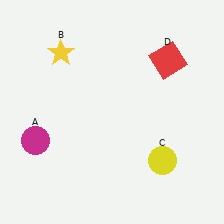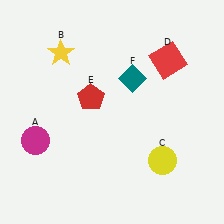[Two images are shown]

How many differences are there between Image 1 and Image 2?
There are 2 differences between the two images.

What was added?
A red pentagon (E), a teal diamond (F) were added in Image 2.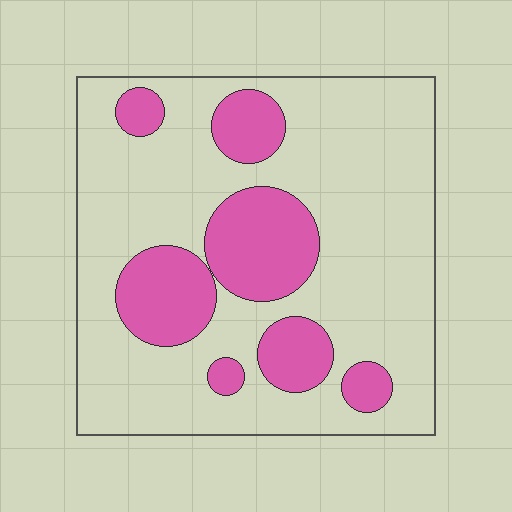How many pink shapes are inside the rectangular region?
7.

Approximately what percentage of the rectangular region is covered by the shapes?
Approximately 25%.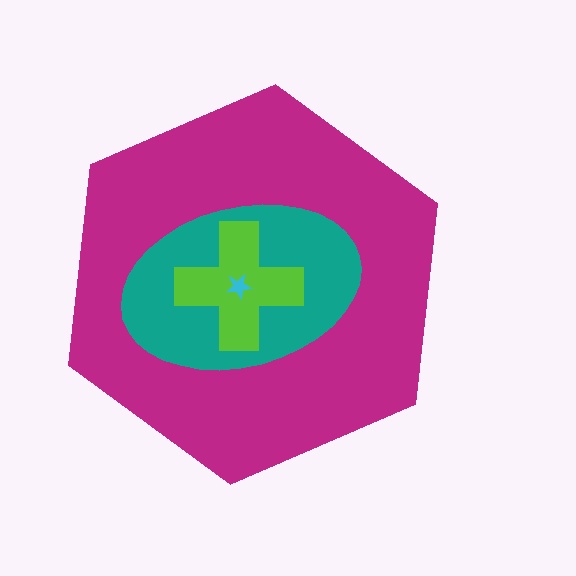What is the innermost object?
The cyan star.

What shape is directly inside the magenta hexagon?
The teal ellipse.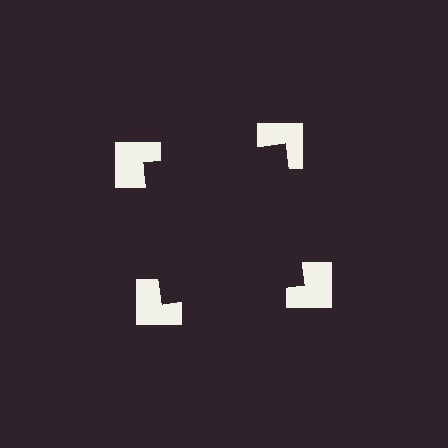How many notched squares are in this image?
There are 4 — one at each vertex of the illusory square.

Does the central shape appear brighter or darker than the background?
It typically appears slightly darker than the background, even though no actual brightness change is drawn.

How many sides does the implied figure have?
4 sides.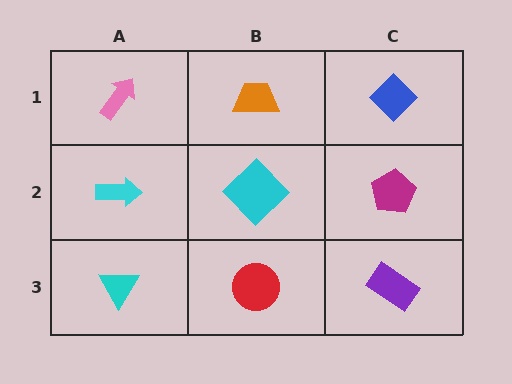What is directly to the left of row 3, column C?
A red circle.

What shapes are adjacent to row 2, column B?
An orange trapezoid (row 1, column B), a red circle (row 3, column B), a cyan arrow (row 2, column A), a magenta pentagon (row 2, column C).